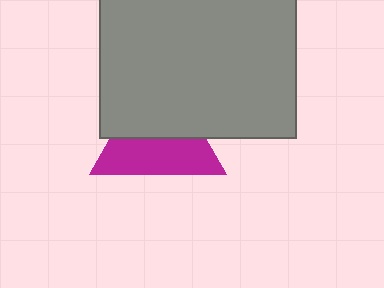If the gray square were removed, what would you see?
You would see the complete magenta triangle.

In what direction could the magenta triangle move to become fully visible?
The magenta triangle could move down. That would shift it out from behind the gray square entirely.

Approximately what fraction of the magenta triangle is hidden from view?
Roughly 49% of the magenta triangle is hidden behind the gray square.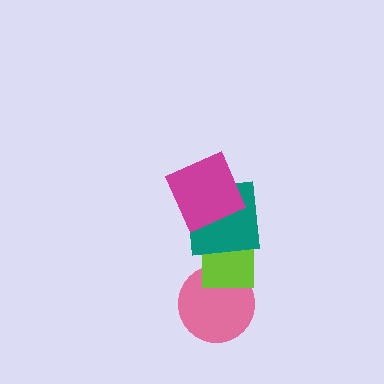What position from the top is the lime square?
The lime square is 3rd from the top.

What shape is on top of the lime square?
The teal square is on top of the lime square.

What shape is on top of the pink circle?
The lime square is on top of the pink circle.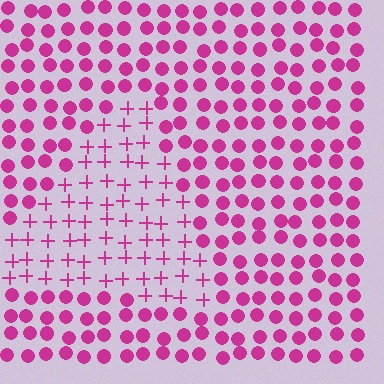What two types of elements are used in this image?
The image uses plus signs inside the triangle region and circles outside it.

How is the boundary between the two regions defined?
The boundary is defined by a change in element shape: plus signs inside vs. circles outside. All elements share the same color and spacing.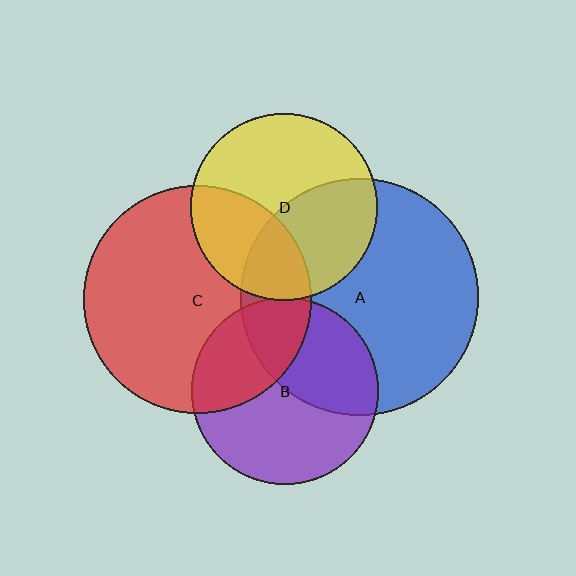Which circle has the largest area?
Circle A (blue).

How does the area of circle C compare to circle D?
Approximately 1.5 times.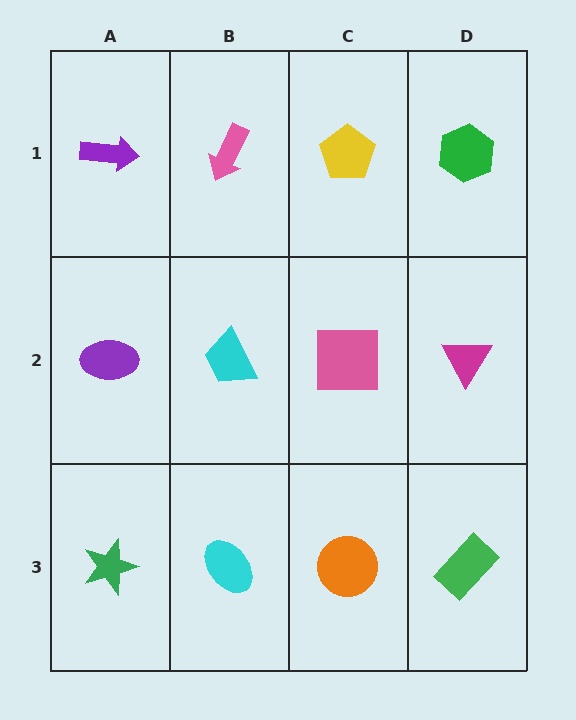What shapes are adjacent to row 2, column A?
A purple arrow (row 1, column A), a green star (row 3, column A), a cyan trapezoid (row 2, column B).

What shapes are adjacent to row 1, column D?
A magenta triangle (row 2, column D), a yellow pentagon (row 1, column C).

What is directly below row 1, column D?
A magenta triangle.